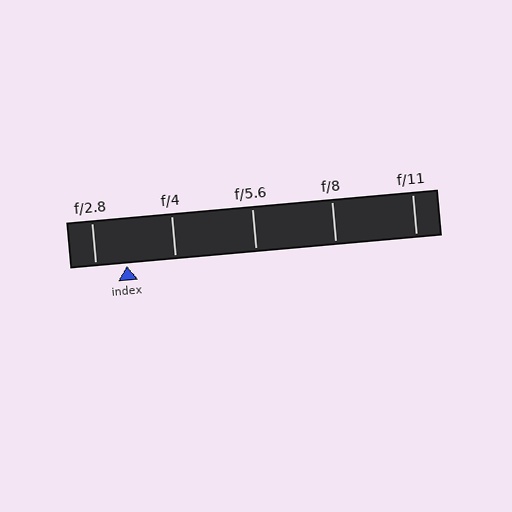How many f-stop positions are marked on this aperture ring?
There are 5 f-stop positions marked.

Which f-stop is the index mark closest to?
The index mark is closest to f/2.8.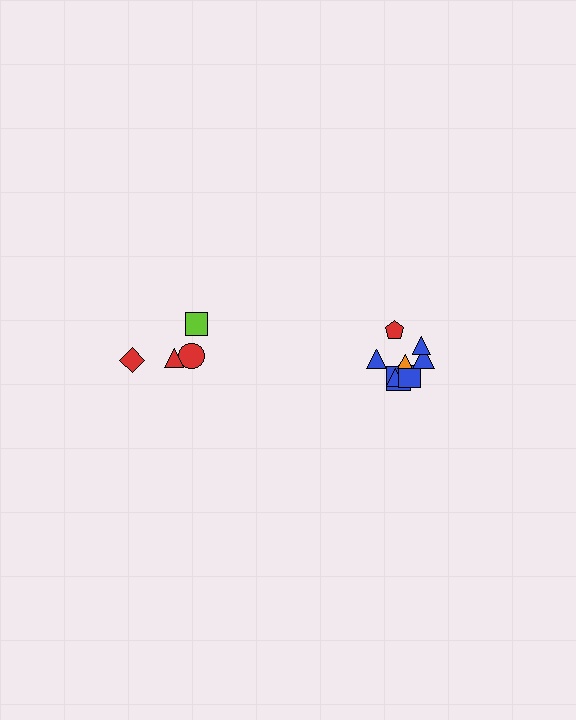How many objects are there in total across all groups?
There are 12 objects.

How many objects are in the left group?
There are 4 objects.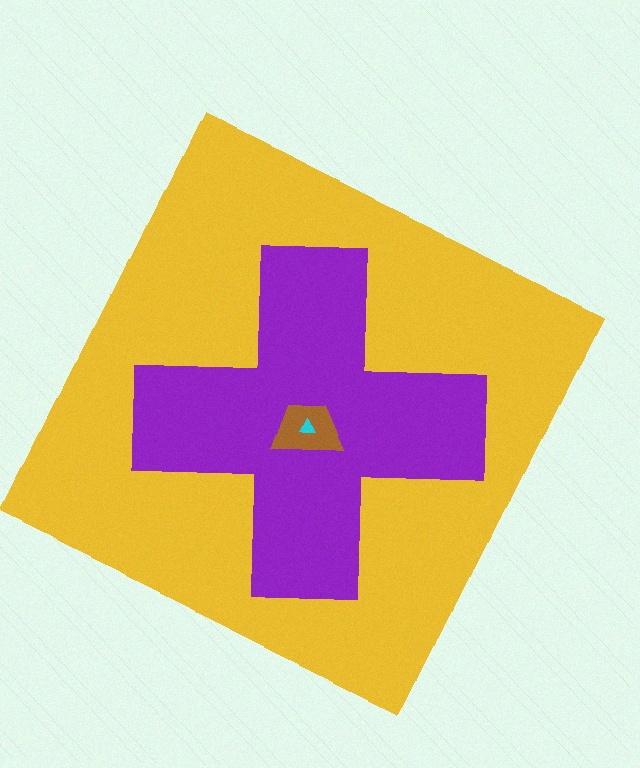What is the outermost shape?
The yellow square.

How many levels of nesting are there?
4.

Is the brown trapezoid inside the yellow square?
Yes.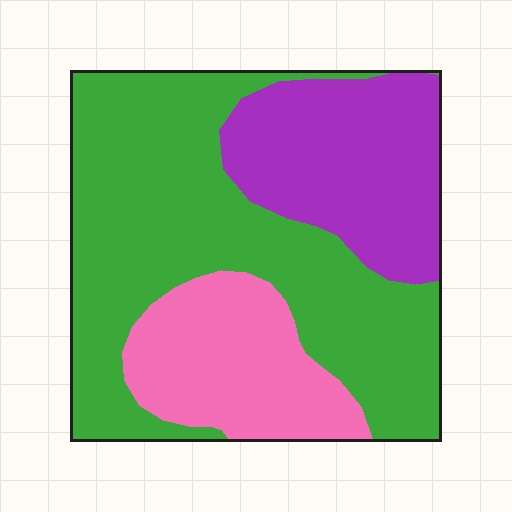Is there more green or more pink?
Green.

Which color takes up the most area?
Green, at roughly 55%.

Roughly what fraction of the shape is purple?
Purple covers roughly 25% of the shape.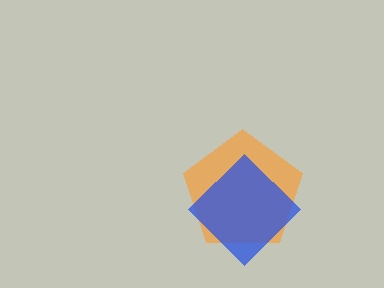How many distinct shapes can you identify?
There are 2 distinct shapes: an orange pentagon, a blue diamond.